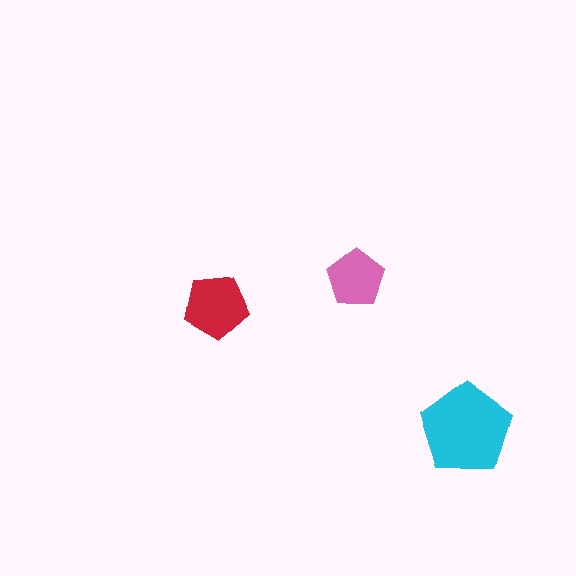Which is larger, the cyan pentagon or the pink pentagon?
The cyan one.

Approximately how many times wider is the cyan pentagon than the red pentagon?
About 1.5 times wider.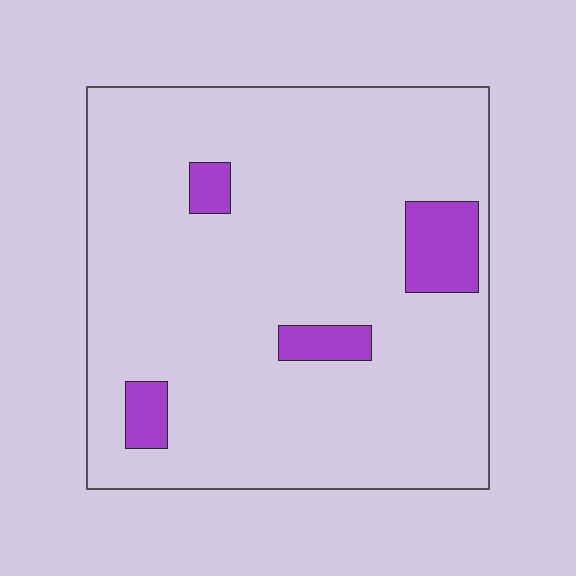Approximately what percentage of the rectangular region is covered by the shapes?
Approximately 10%.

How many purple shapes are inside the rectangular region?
4.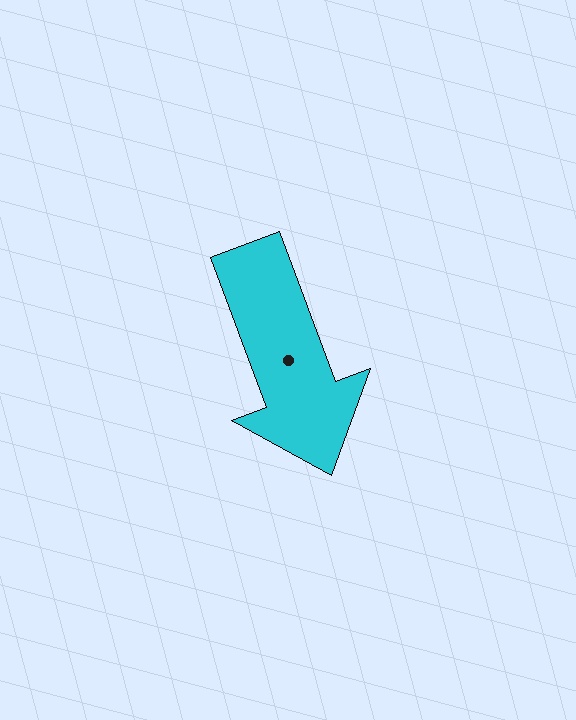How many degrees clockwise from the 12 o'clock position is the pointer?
Approximately 160 degrees.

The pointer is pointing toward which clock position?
Roughly 5 o'clock.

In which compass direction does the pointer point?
South.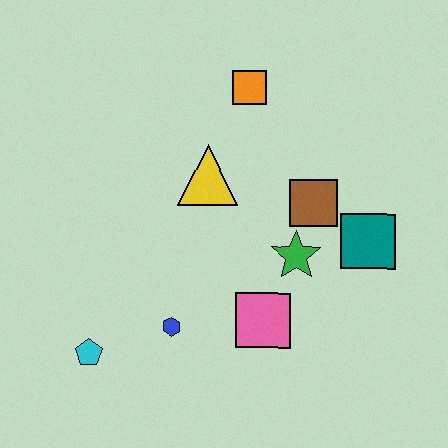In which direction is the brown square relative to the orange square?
The brown square is below the orange square.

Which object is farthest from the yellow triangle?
The cyan pentagon is farthest from the yellow triangle.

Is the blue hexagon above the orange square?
No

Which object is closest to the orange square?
The yellow triangle is closest to the orange square.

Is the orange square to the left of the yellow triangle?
No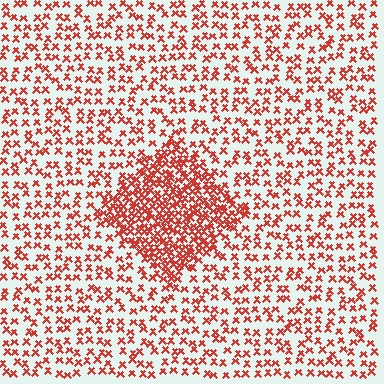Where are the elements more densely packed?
The elements are more densely packed inside the diamond boundary.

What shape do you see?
I see a diamond.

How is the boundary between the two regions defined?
The boundary is defined by a change in element density (approximately 2.4x ratio). All elements are the same color, size, and shape.